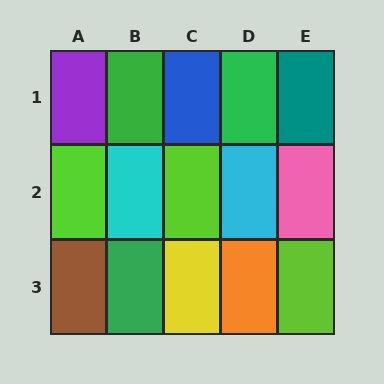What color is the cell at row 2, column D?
Cyan.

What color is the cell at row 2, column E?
Pink.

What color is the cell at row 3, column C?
Yellow.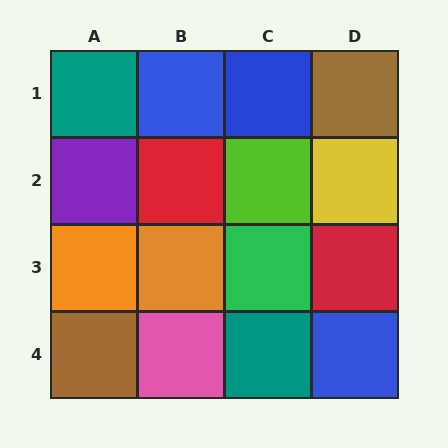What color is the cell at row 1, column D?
Brown.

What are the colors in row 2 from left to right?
Purple, red, lime, yellow.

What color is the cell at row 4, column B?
Pink.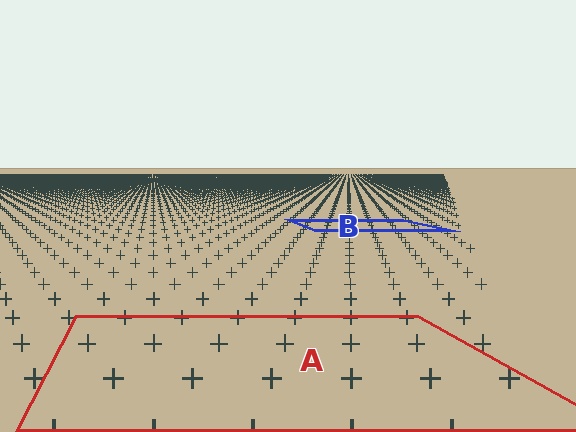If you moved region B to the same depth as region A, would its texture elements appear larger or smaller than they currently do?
They would appear larger. At a closer depth, the same texture elements are projected at a bigger on-screen size.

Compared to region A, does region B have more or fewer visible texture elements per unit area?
Region B has more texture elements per unit area — they are packed more densely because it is farther away.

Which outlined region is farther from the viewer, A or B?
Region B is farther from the viewer — the texture elements inside it appear smaller and more densely packed.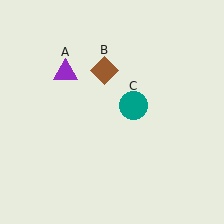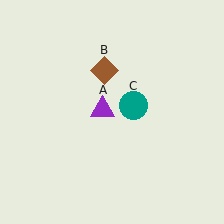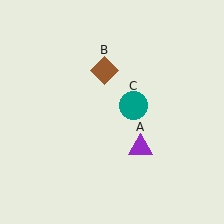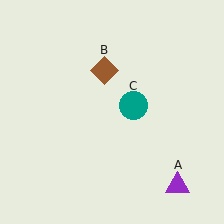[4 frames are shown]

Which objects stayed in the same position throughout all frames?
Brown diamond (object B) and teal circle (object C) remained stationary.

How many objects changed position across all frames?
1 object changed position: purple triangle (object A).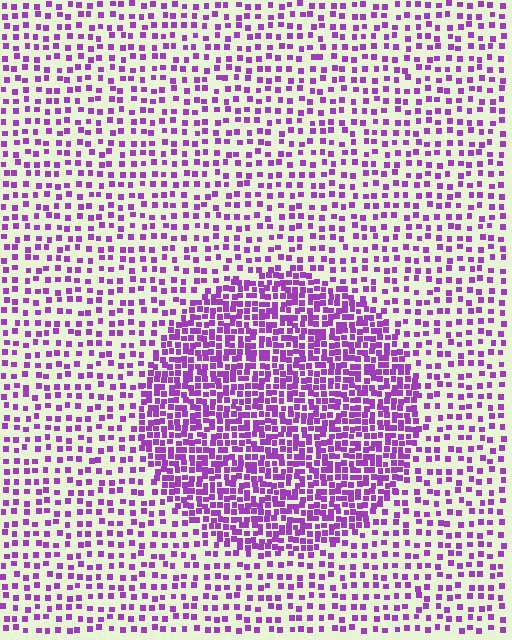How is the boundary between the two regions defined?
The boundary is defined by a change in element density (approximately 2.3x ratio). All elements are the same color, size, and shape.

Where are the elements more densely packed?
The elements are more densely packed inside the circle boundary.